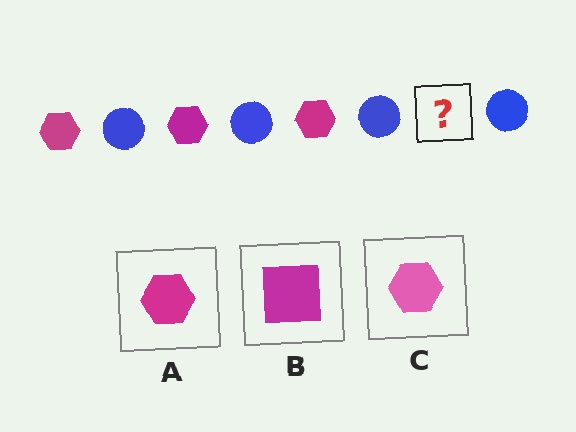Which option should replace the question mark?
Option A.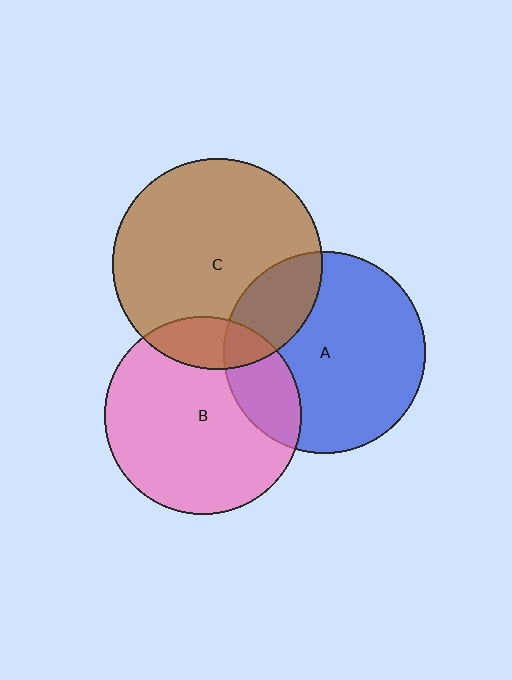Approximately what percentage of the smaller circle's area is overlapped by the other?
Approximately 20%.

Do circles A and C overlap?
Yes.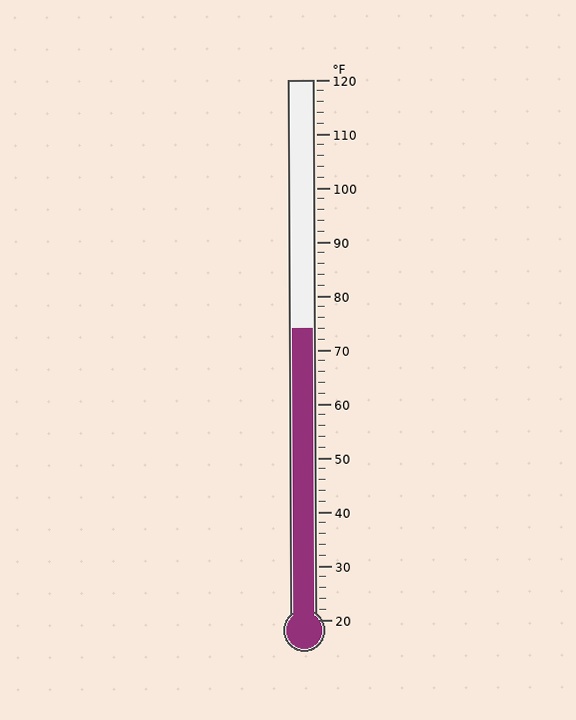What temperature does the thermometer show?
The thermometer shows approximately 74°F.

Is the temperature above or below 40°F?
The temperature is above 40°F.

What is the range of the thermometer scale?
The thermometer scale ranges from 20°F to 120°F.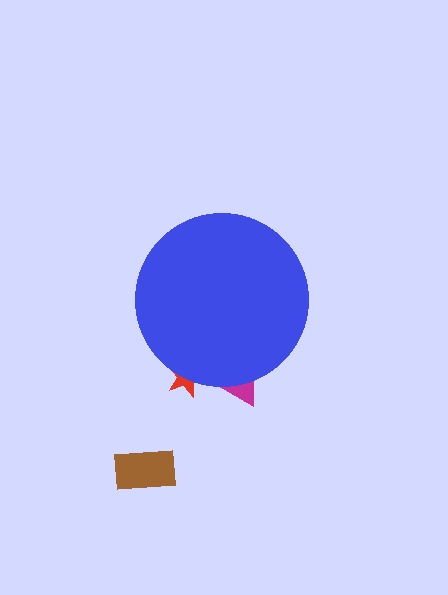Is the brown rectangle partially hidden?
No, the brown rectangle is fully visible.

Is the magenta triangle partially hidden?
Yes, the magenta triangle is partially hidden behind the blue circle.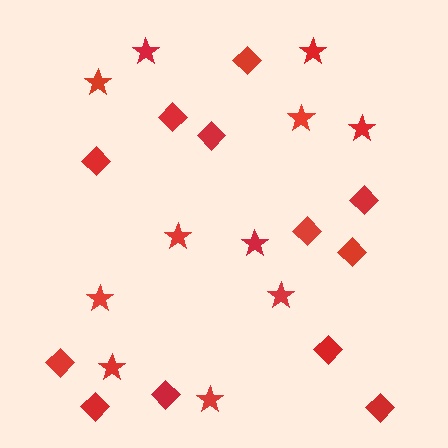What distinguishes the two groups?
There are 2 groups: one group of diamonds (12) and one group of stars (11).